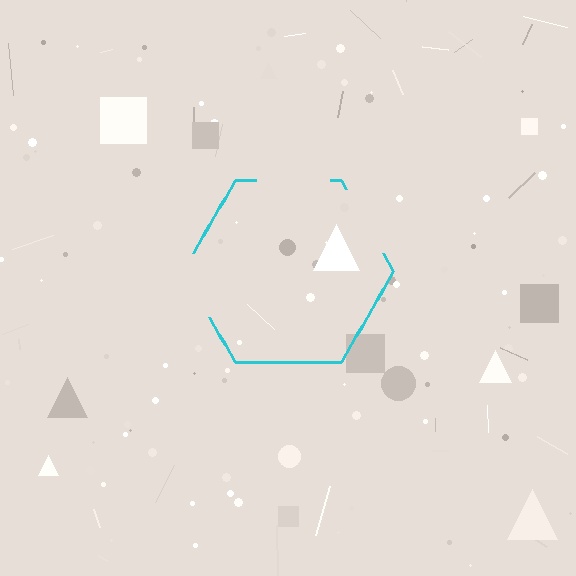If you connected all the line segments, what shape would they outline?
They would outline a hexagon.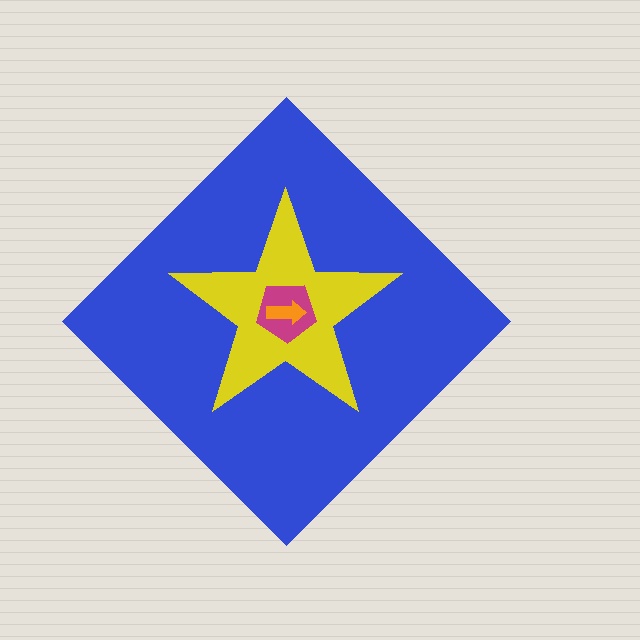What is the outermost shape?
The blue diamond.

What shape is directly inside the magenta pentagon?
The orange arrow.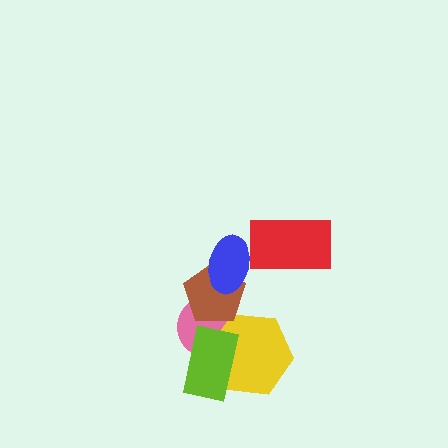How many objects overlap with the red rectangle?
0 objects overlap with the red rectangle.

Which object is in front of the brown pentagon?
The blue ellipse is in front of the brown pentagon.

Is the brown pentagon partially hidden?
Yes, it is partially covered by another shape.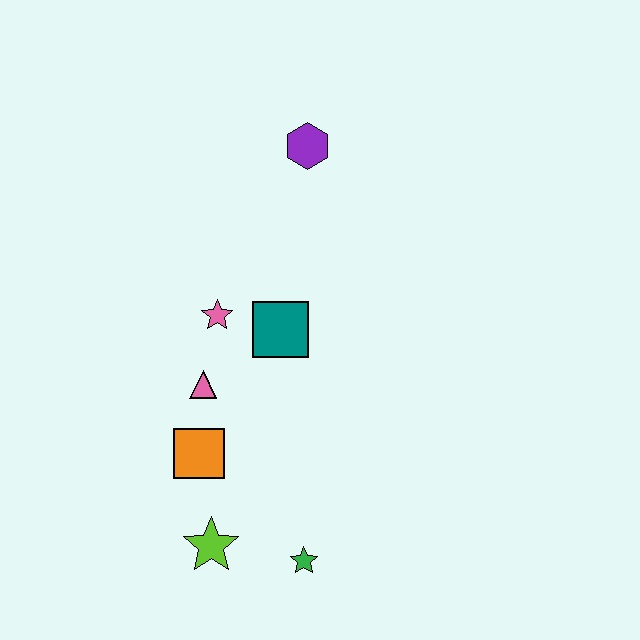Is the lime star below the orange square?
Yes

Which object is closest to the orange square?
The pink triangle is closest to the orange square.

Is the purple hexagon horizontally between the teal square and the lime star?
No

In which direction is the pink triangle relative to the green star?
The pink triangle is above the green star.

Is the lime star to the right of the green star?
No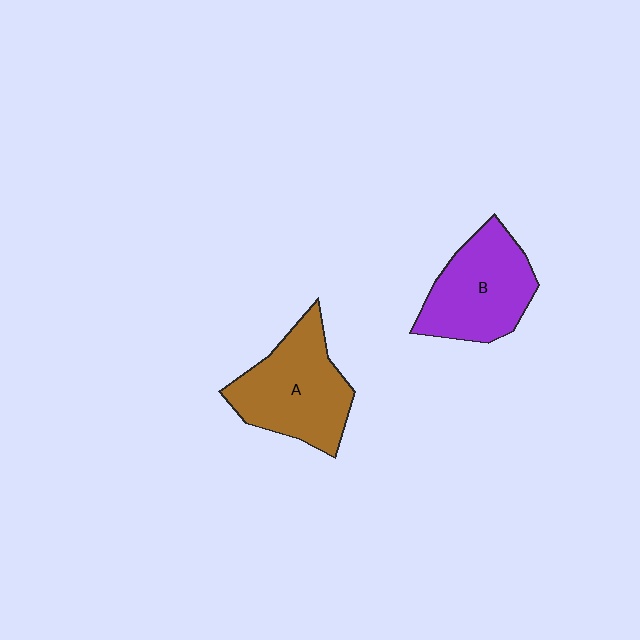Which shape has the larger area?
Shape A (brown).